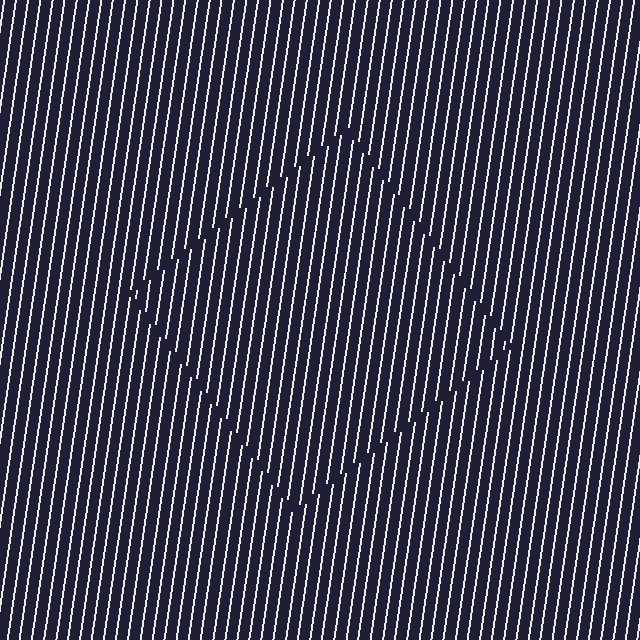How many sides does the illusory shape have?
4 sides — the line-ends trace a square.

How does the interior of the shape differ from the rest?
The interior of the shape contains the same grating, shifted by half a period — the contour is defined by the phase discontinuity where line-ends from the inner and outer gratings abut.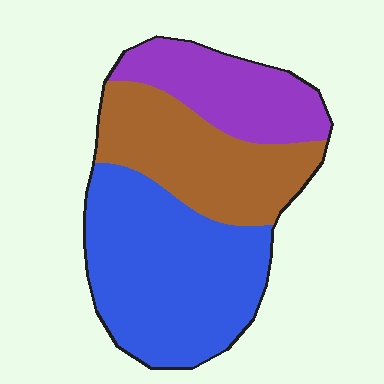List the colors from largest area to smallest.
From largest to smallest: blue, brown, purple.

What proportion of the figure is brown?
Brown covers about 30% of the figure.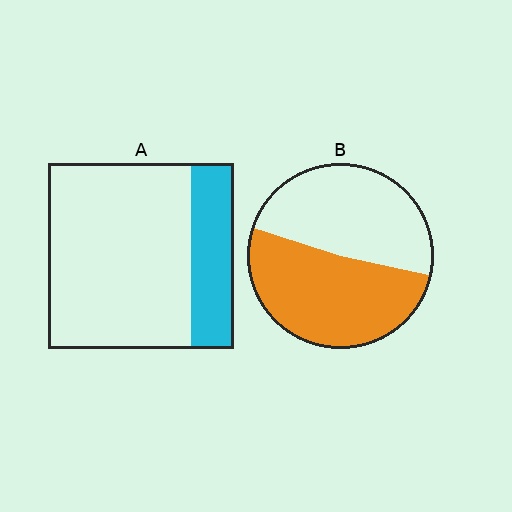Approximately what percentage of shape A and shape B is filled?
A is approximately 25% and B is approximately 50%.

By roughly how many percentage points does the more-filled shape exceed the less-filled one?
By roughly 30 percentage points (B over A).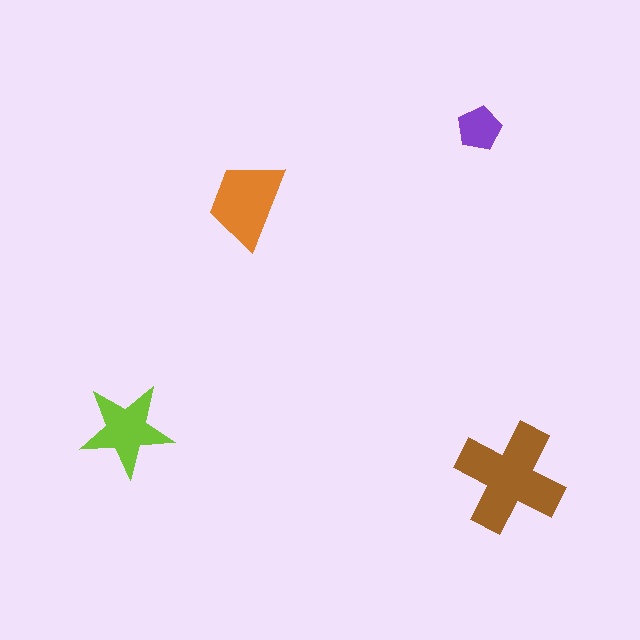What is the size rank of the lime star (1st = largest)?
3rd.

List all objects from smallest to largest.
The purple pentagon, the lime star, the orange trapezoid, the brown cross.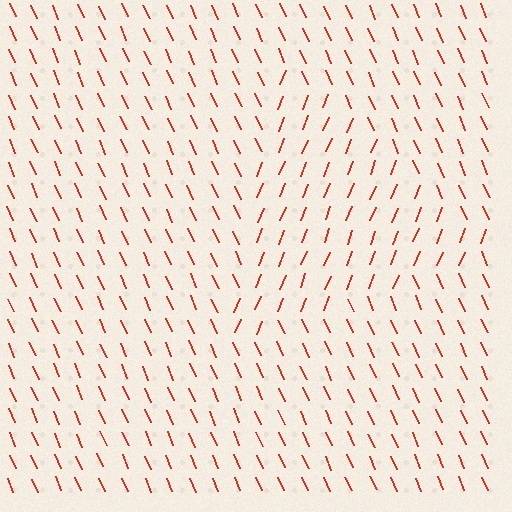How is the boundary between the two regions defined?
The boundary is defined purely by a change in line orientation (approximately 45 degrees difference). All lines are the same color and thickness.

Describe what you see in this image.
The image is filled with small red line segments. A triangle region in the image has lines oriented differently from the surrounding lines, creating a visible texture boundary.